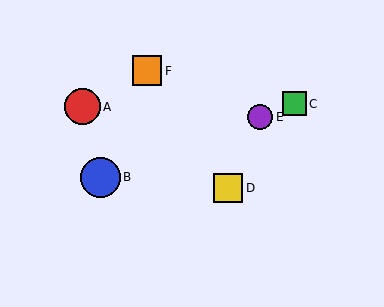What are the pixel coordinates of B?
Object B is at (100, 177).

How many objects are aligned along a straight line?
3 objects (B, C, E) are aligned along a straight line.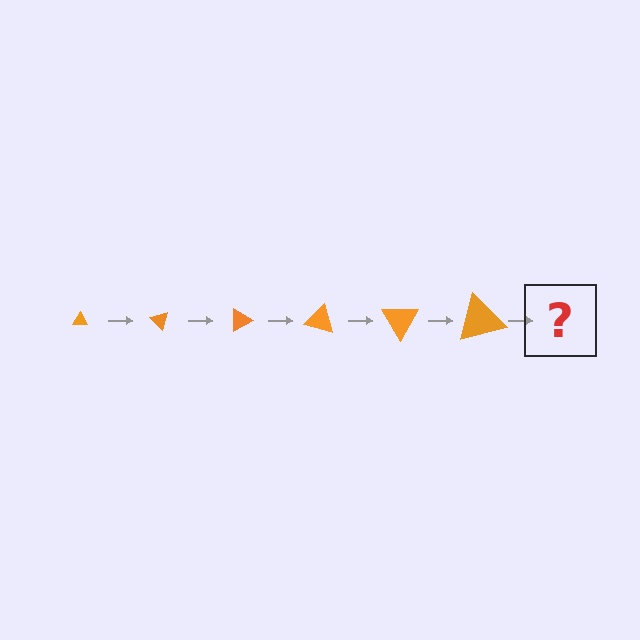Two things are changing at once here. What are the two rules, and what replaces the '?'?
The two rules are that the triangle grows larger each step and it rotates 45 degrees each step. The '?' should be a triangle, larger than the previous one and rotated 270 degrees from the start.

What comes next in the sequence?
The next element should be a triangle, larger than the previous one and rotated 270 degrees from the start.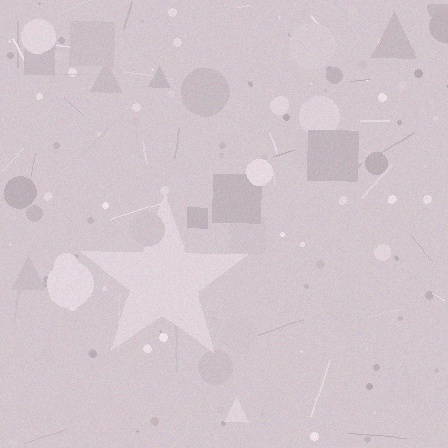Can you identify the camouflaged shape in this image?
The camouflaged shape is a star.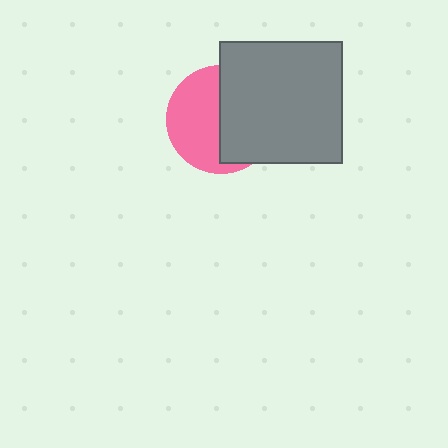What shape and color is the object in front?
The object in front is a gray square.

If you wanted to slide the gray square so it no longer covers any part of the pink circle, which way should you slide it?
Slide it right — that is the most direct way to separate the two shapes.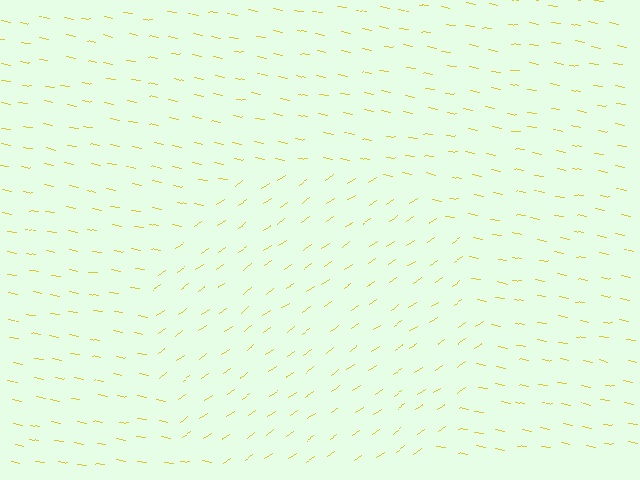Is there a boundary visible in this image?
Yes, there is a texture boundary formed by a change in line orientation.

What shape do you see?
I see a circle.